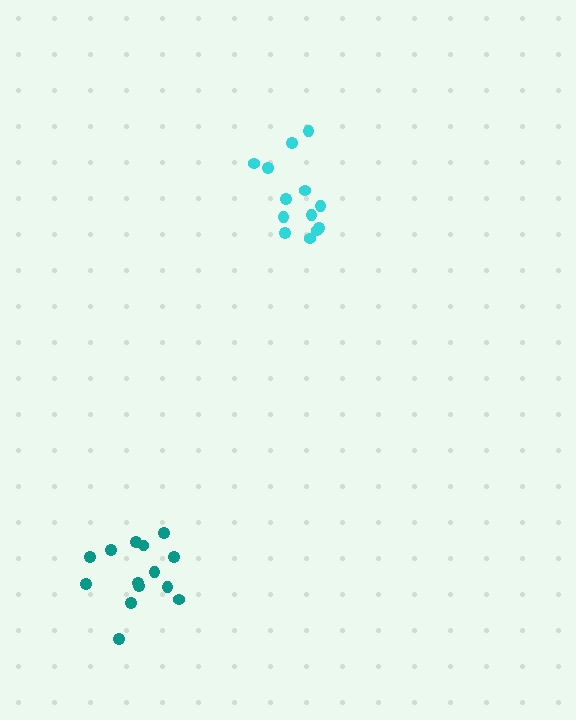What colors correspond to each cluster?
The clusters are colored: teal, cyan.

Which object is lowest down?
The teal cluster is bottommost.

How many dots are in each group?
Group 1: 14 dots, Group 2: 13 dots (27 total).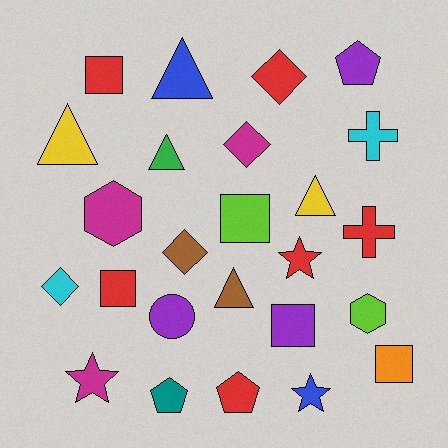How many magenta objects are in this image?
There are 3 magenta objects.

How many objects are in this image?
There are 25 objects.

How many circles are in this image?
There is 1 circle.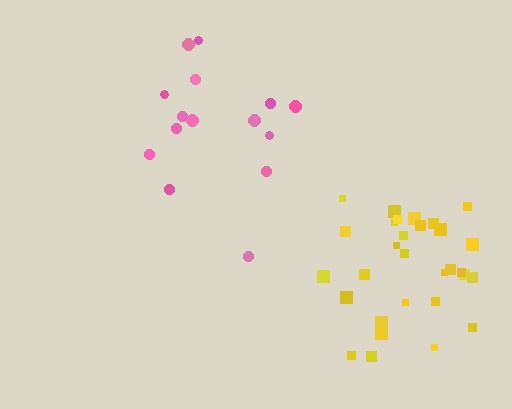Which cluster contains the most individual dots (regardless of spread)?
Yellow (30).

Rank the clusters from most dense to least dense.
yellow, pink.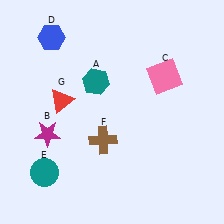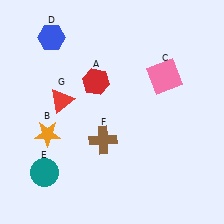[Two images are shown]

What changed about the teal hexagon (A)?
In Image 1, A is teal. In Image 2, it changed to red.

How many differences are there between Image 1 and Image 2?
There are 2 differences between the two images.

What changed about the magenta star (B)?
In Image 1, B is magenta. In Image 2, it changed to orange.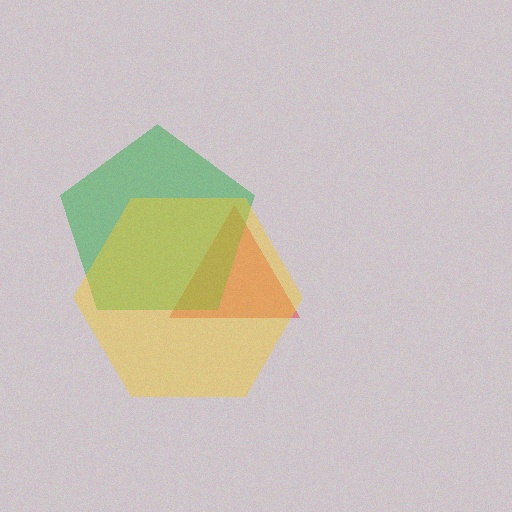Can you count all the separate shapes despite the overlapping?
Yes, there are 3 separate shapes.